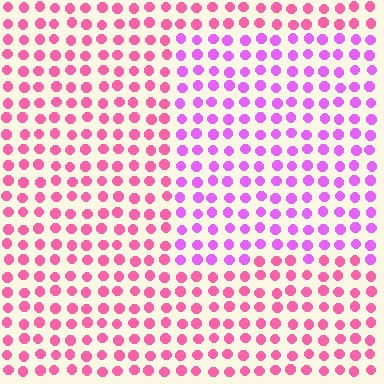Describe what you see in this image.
The image is filled with small pink elements in a uniform arrangement. A rectangle-shaped region is visible where the elements are tinted to a slightly different hue, forming a subtle color boundary.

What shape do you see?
I see a rectangle.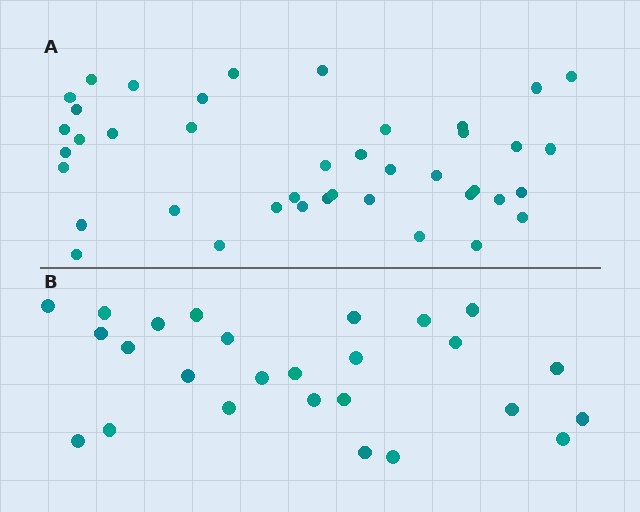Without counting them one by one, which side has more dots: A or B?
Region A (the top region) has more dots.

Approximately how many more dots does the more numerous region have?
Region A has approximately 15 more dots than region B.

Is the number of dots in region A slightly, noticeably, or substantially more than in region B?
Region A has substantially more. The ratio is roughly 1.6 to 1.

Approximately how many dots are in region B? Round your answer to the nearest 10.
About 30 dots. (The exact count is 26, which rounds to 30.)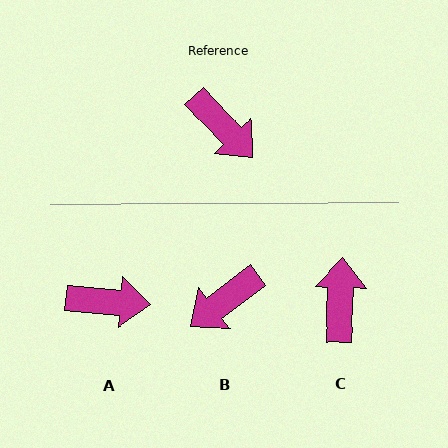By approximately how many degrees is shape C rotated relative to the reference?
Approximately 134 degrees counter-clockwise.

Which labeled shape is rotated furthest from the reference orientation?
C, about 134 degrees away.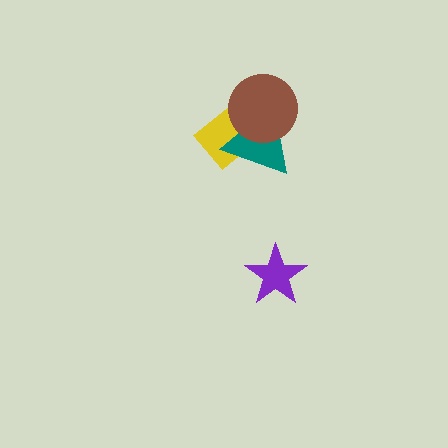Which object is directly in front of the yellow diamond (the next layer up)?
The teal triangle is directly in front of the yellow diamond.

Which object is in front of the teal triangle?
The brown circle is in front of the teal triangle.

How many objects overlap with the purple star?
0 objects overlap with the purple star.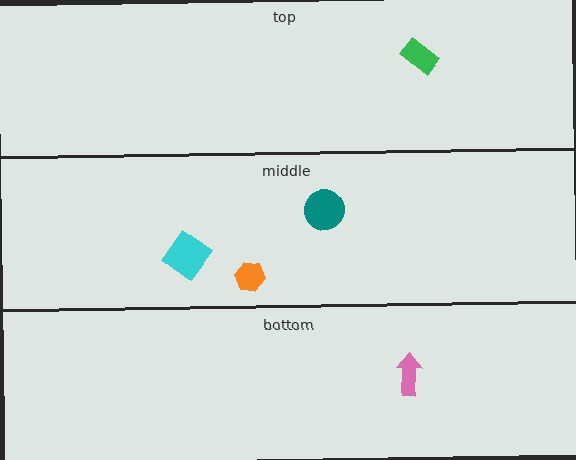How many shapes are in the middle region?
3.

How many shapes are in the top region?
1.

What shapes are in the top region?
The green rectangle.